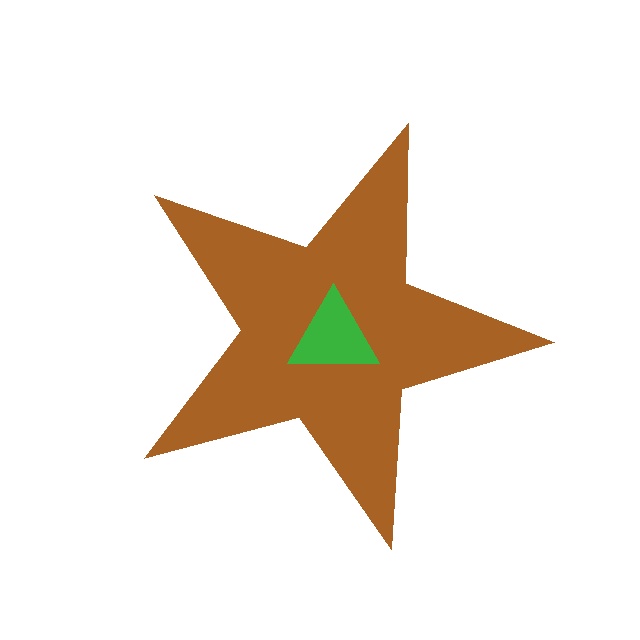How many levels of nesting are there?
2.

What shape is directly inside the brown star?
The green triangle.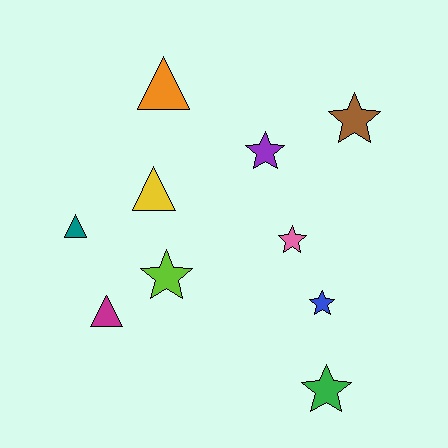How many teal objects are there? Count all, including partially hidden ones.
There is 1 teal object.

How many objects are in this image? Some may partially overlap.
There are 10 objects.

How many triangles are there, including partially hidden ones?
There are 4 triangles.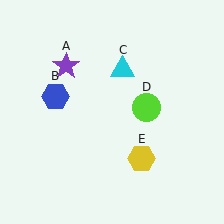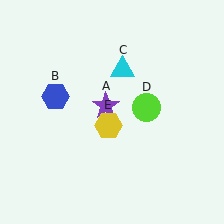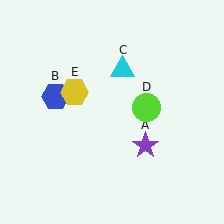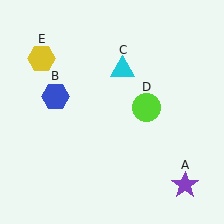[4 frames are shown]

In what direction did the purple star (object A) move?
The purple star (object A) moved down and to the right.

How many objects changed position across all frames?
2 objects changed position: purple star (object A), yellow hexagon (object E).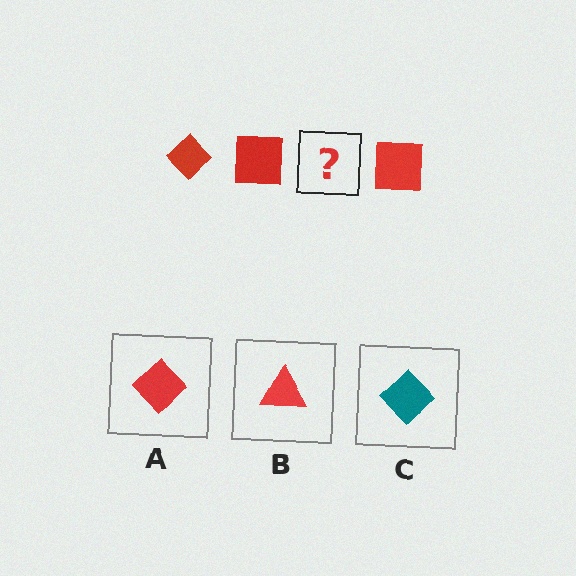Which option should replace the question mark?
Option A.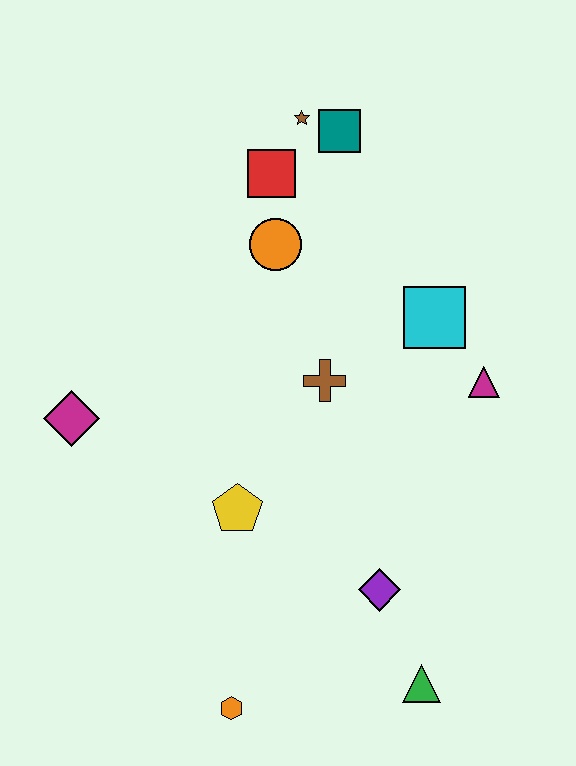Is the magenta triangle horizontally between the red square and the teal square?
No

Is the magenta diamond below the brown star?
Yes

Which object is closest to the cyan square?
The magenta triangle is closest to the cyan square.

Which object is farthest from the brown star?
The orange hexagon is farthest from the brown star.